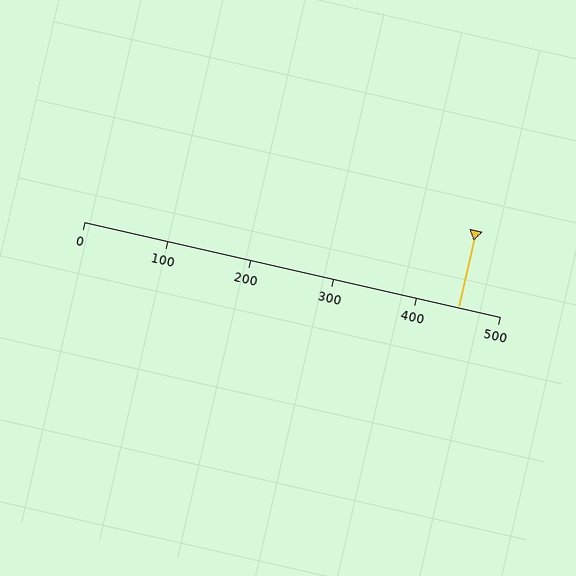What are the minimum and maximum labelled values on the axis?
The axis runs from 0 to 500.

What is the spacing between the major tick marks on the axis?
The major ticks are spaced 100 apart.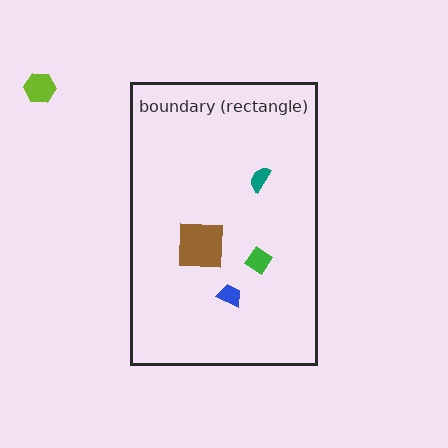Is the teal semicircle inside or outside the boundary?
Inside.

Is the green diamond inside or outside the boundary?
Inside.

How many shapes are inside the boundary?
4 inside, 1 outside.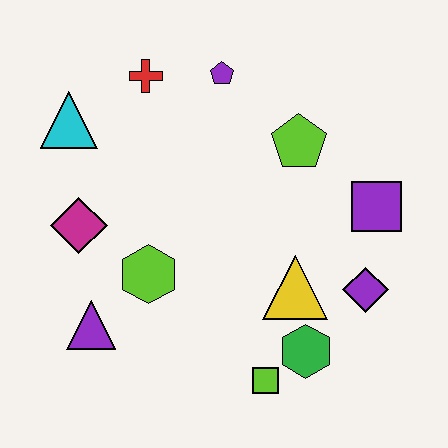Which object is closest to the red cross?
The purple pentagon is closest to the red cross.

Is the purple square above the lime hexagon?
Yes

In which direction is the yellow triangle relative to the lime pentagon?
The yellow triangle is below the lime pentagon.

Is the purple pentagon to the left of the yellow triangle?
Yes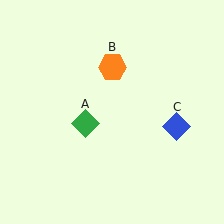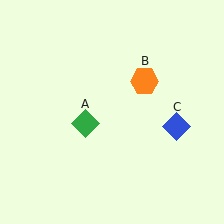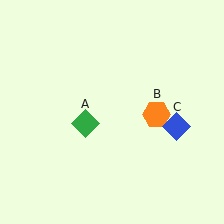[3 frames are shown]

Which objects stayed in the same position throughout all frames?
Green diamond (object A) and blue diamond (object C) remained stationary.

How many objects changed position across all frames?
1 object changed position: orange hexagon (object B).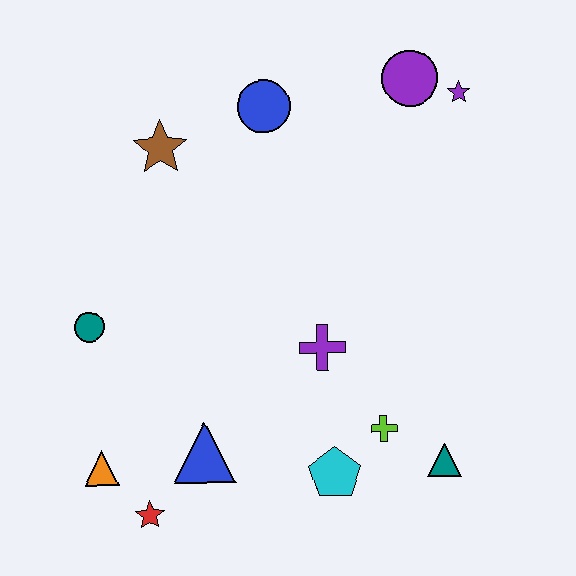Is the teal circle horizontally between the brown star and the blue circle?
No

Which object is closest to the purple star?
The purple circle is closest to the purple star.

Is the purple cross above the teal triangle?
Yes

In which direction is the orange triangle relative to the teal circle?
The orange triangle is below the teal circle.